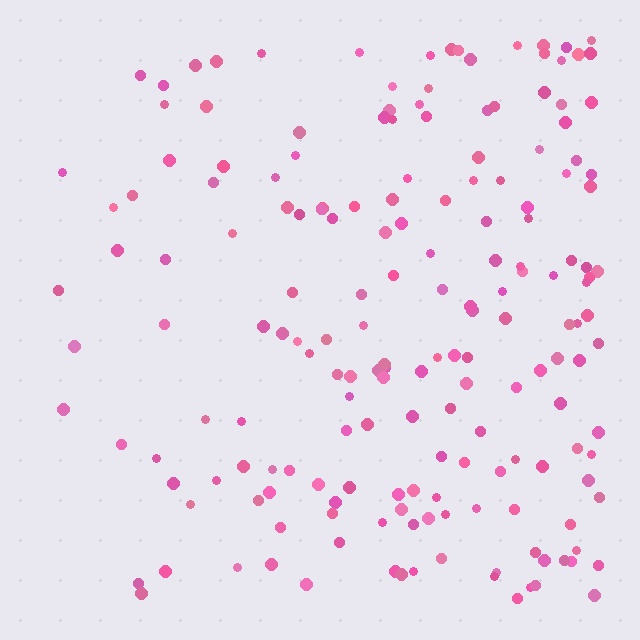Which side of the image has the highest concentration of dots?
The right.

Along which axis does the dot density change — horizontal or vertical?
Horizontal.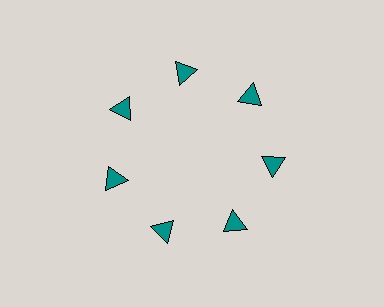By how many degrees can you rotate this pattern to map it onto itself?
The pattern maps onto itself every 51 degrees of rotation.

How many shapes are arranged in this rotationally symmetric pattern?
There are 7 shapes, arranged in 7 groups of 1.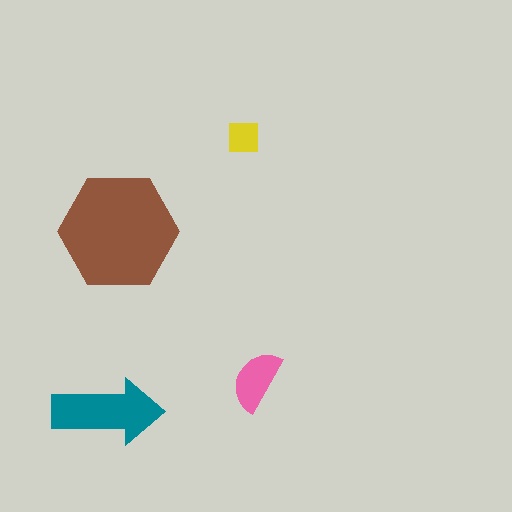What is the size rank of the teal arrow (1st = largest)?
2nd.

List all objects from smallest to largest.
The yellow square, the pink semicircle, the teal arrow, the brown hexagon.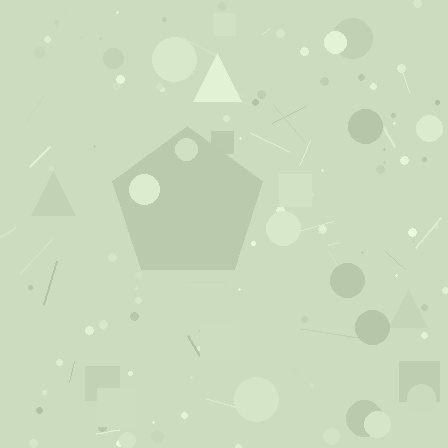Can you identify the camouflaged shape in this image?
The camouflaged shape is a pentagon.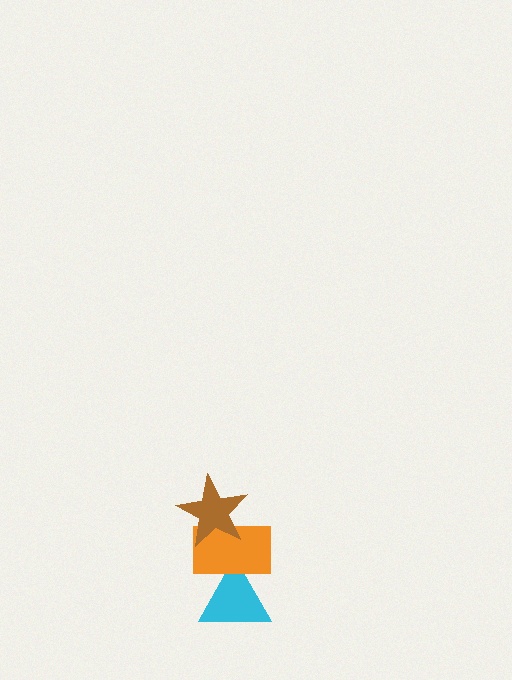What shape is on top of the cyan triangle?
The orange rectangle is on top of the cyan triangle.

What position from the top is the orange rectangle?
The orange rectangle is 2nd from the top.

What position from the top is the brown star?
The brown star is 1st from the top.